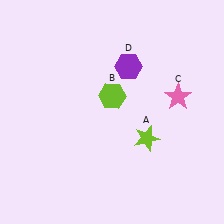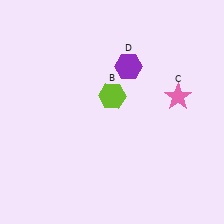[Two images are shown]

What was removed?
The lime star (A) was removed in Image 2.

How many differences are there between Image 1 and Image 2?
There is 1 difference between the two images.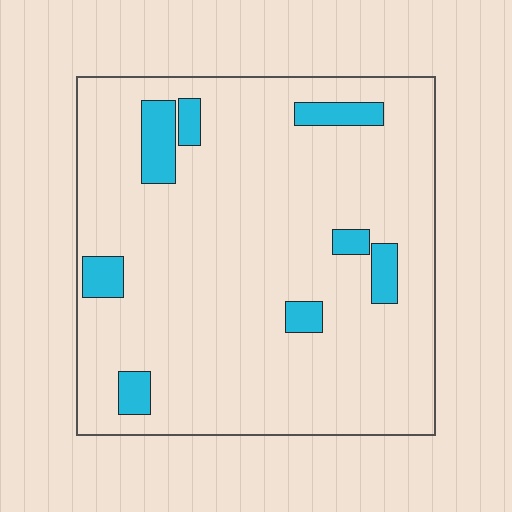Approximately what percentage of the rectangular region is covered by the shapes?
Approximately 10%.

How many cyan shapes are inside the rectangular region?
8.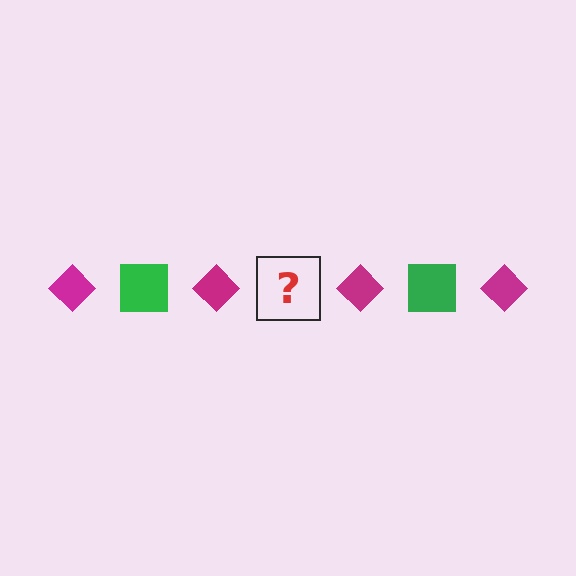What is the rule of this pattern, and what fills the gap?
The rule is that the pattern alternates between magenta diamond and green square. The gap should be filled with a green square.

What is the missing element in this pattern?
The missing element is a green square.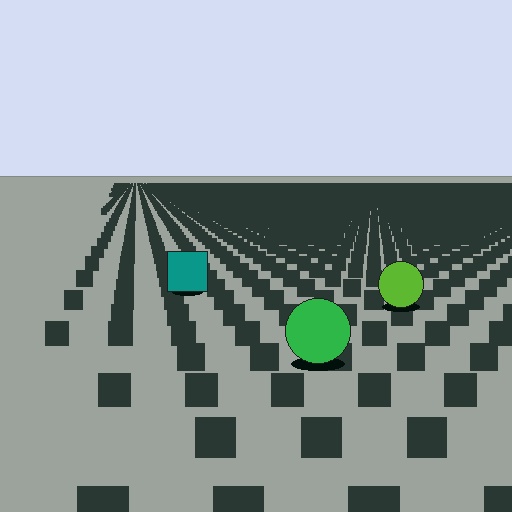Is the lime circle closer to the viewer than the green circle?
No. The green circle is closer — you can tell from the texture gradient: the ground texture is coarser near it.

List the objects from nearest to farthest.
From nearest to farthest: the green circle, the lime circle, the teal square.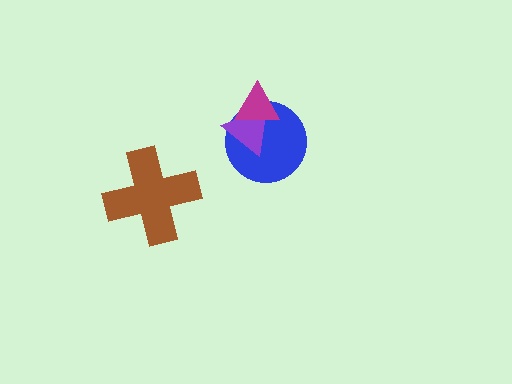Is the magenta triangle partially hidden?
No, no other shape covers it.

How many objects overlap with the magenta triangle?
2 objects overlap with the magenta triangle.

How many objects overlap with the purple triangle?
2 objects overlap with the purple triangle.